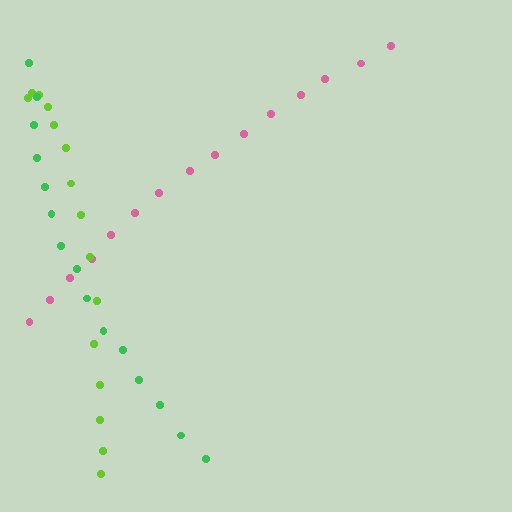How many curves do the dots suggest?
There are 3 distinct paths.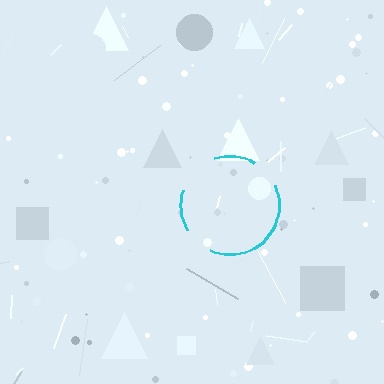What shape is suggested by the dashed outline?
The dashed outline suggests a circle.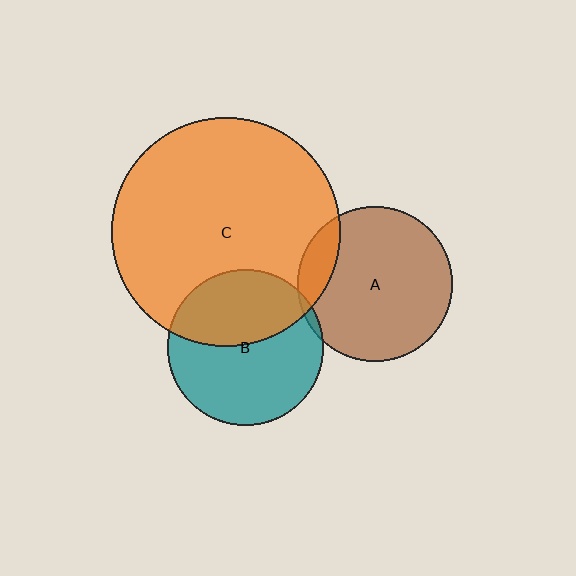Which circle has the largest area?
Circle C (orange).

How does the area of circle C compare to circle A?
Approximately 2.2 times.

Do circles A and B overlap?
Yes.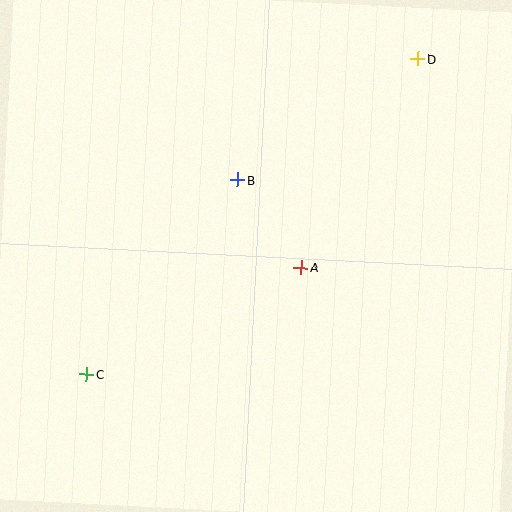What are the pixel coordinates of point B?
Point B is at (238, 180).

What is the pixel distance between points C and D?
The distance between C and D is 458 pixels.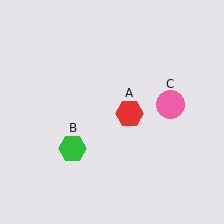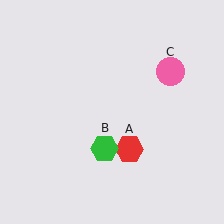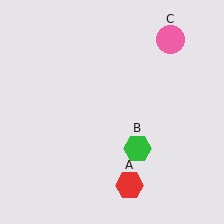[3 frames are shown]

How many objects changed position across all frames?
3 objects changed position: red hexagon (object A), green hexagon (object B), pink circle (object C).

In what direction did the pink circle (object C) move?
The pink circle (object C) moved up.